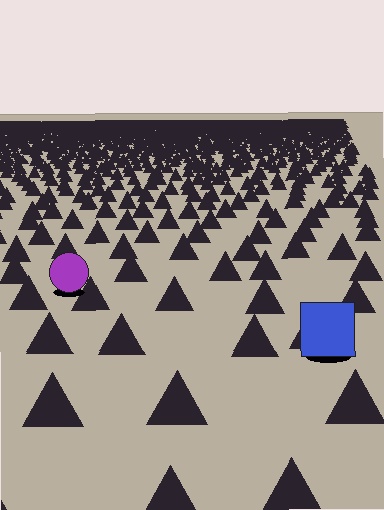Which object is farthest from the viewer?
The purple circle is farthest from the viewer. It appears smaller and the ground texture around it is denser.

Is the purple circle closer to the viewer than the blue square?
No. The blue square is closer — you can tell from the texture gradient: the ground texture is coarser near it.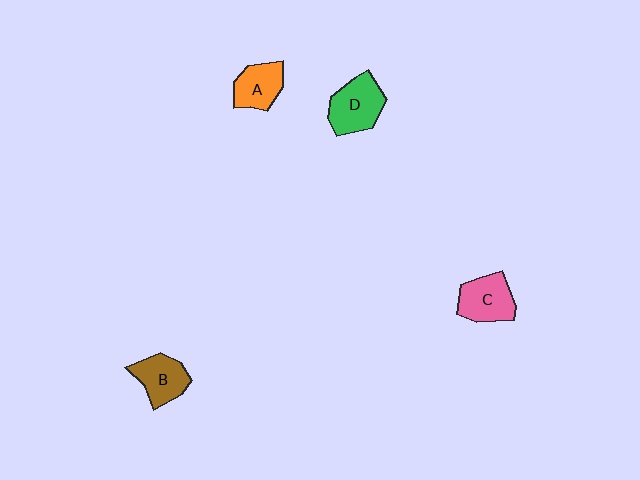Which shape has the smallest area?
Shape A (orange).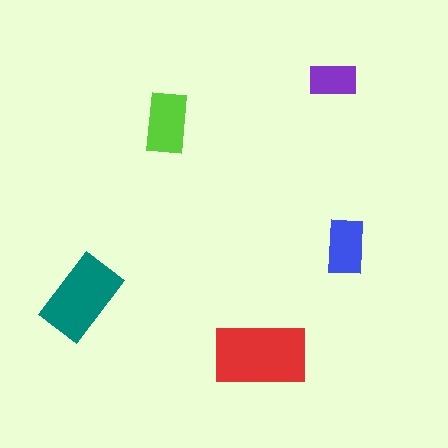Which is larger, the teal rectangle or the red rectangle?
The red one.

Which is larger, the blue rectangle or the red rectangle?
The red one.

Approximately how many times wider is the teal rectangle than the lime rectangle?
About 1.5 times wider.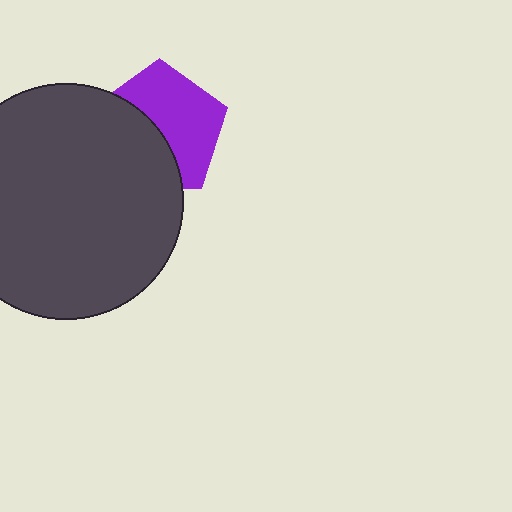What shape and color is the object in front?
The object in front is a dark gray circle.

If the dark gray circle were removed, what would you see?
You would see the complete purple pentagon.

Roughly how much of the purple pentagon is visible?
About half of it is visible (roughly 55%).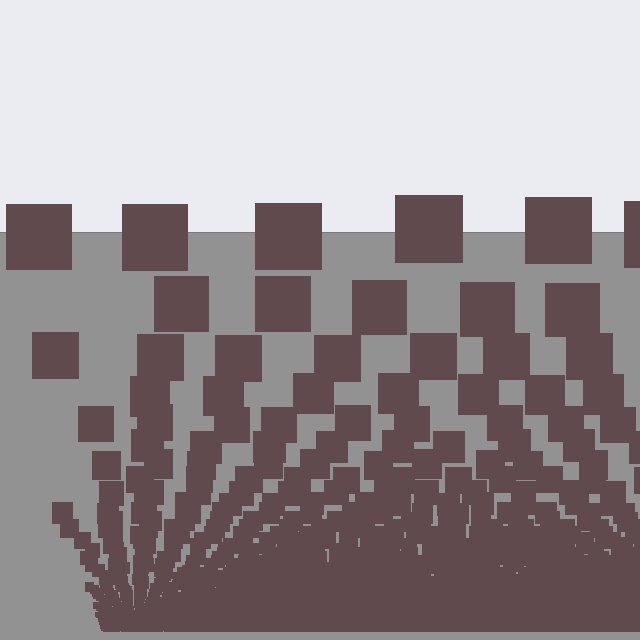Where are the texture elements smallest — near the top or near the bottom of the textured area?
Near the bottom.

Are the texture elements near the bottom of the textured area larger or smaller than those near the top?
Smaller. The gradient is inverted — elements near the bottom are smaller and denser.